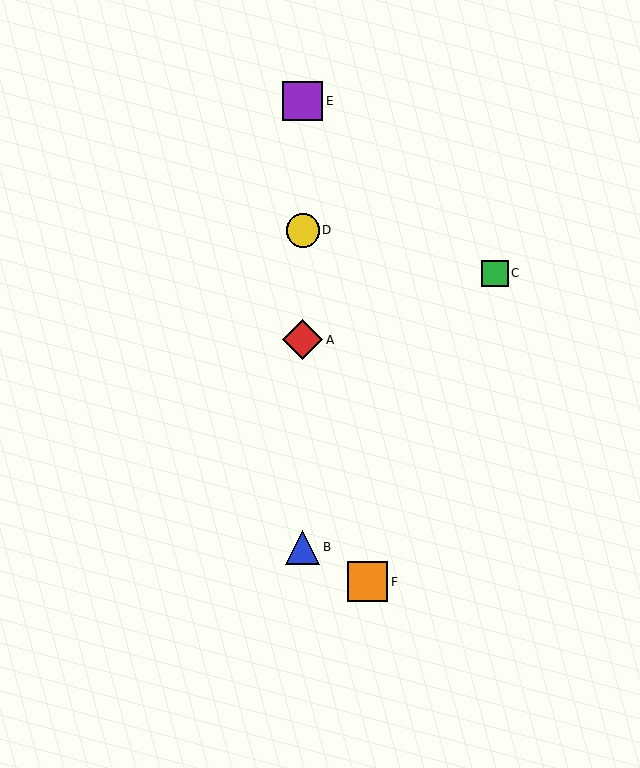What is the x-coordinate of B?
Object B is at x≈303.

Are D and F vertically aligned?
No, D is at x≈303 and F is at x≈368.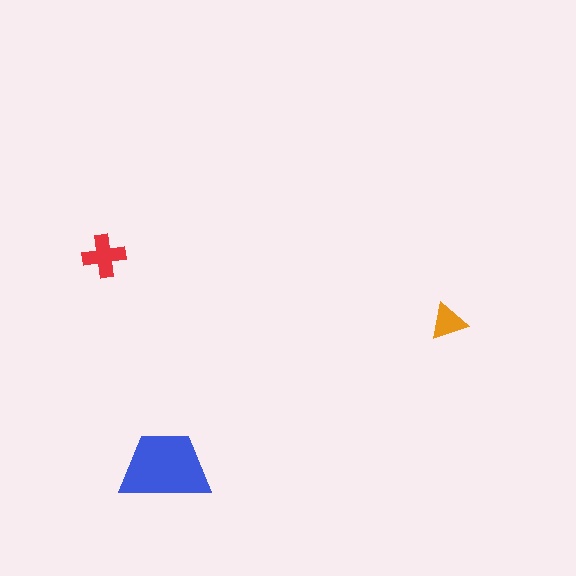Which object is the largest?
The blue trapezoid.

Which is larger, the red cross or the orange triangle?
The red cross.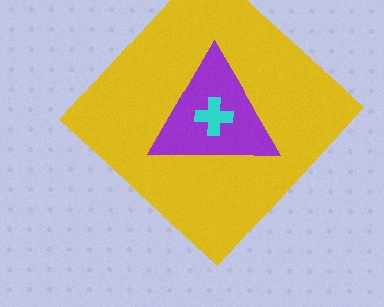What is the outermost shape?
The yellow diamond.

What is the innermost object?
The cyan cross.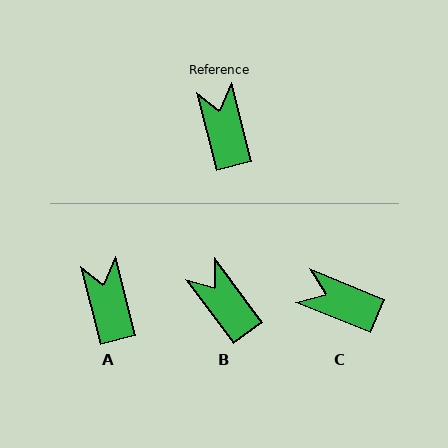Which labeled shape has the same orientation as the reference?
A.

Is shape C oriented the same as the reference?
No, it is off by about 53 degrees.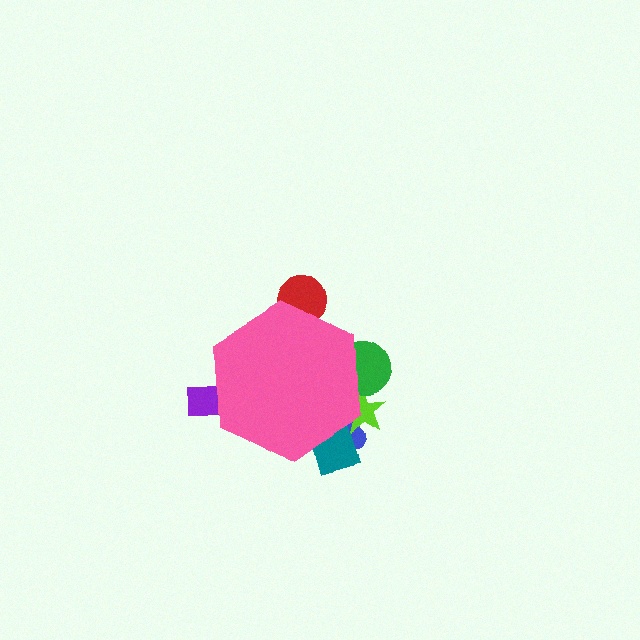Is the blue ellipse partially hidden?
Yes, the blue ellipse is partially hidden behind the pink hexagon.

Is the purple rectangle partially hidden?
Yes, the purple rectangle is partially hidden behind the pink hexagon.